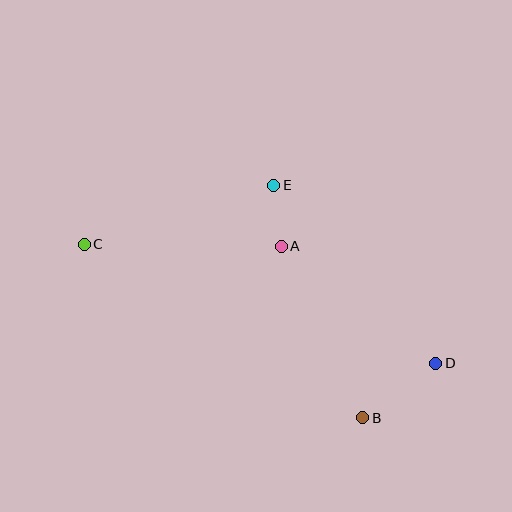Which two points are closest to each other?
Points A and E are closest to each other.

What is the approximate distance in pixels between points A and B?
The distance between A and B is approximately 190 pixels.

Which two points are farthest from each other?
Points C and D are farthest from each other.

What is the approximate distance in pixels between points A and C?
The distance between A and C is approximately 197 pixels.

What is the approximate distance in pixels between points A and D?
The distance between A and D is approximately 194 pixels.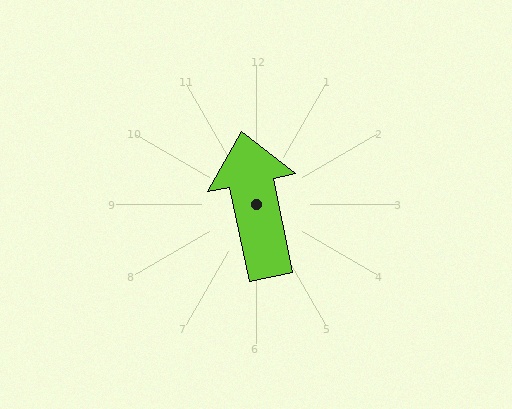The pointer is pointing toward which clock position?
Roughly 12 o'clock.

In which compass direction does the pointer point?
North.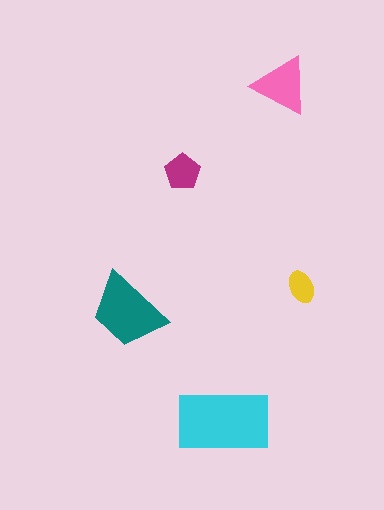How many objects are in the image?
There are 5 objects in the image.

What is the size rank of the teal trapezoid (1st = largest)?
2nd.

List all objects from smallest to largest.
The yellow ellipse, the magenta pentagon, the pink triangle, the teal trapezoid, the cyan rectangle.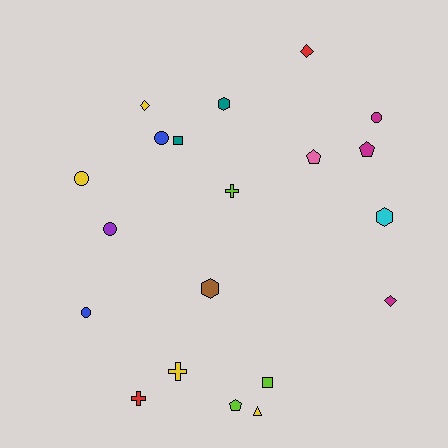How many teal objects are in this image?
There are 2 teal objects.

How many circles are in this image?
There are 5 circles.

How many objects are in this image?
There are 20 objects.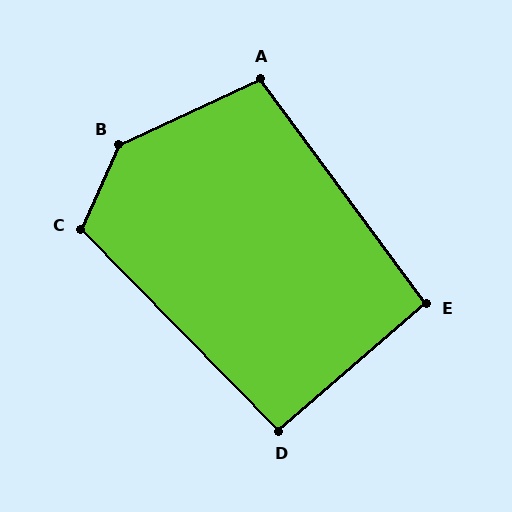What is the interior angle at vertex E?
Approximately 94 degrees (approximately right).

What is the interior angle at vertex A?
Approximately 102 degrees (obtuse).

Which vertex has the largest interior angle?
B, at approximately 139 degrees.